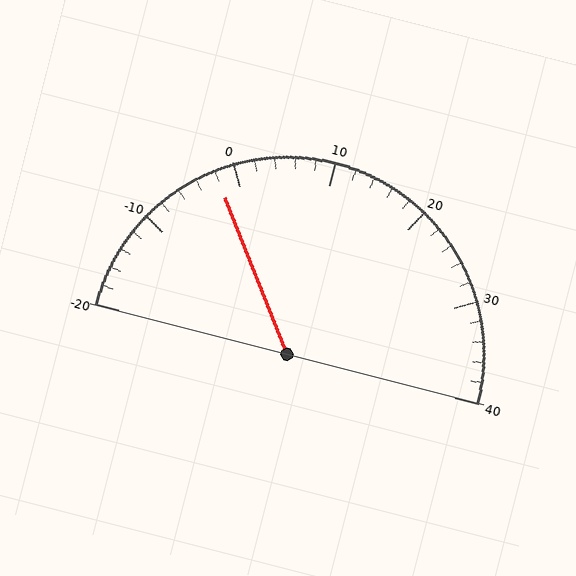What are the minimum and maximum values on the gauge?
The gauge ranges from -20 to 40.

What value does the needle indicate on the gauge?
The needle indicates approximately -2.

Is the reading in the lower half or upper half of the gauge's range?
The reading is in the lower half of the range (-20 to 40).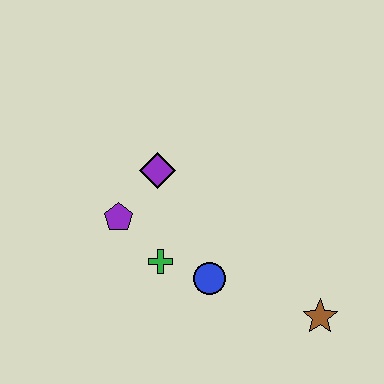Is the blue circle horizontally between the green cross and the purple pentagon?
No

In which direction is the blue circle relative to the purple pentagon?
The blue circle is to the right of the purple pentagon.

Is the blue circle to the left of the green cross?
No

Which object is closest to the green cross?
The blue circle is closest to the green cross.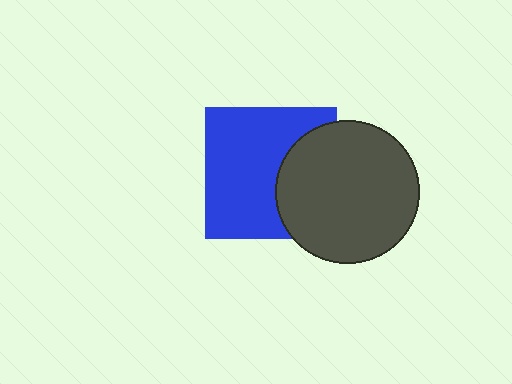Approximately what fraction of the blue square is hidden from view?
Roughly 35% of the blue square is hidden behind the dark gray circle.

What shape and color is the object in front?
The object in front is a dark gray circle.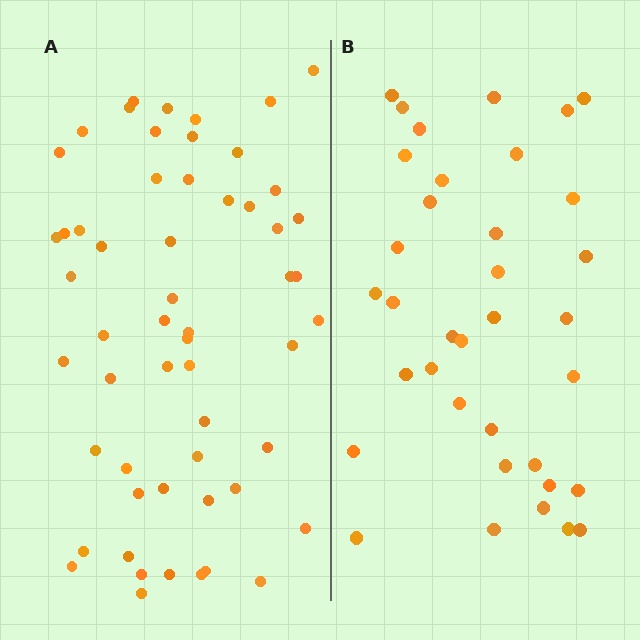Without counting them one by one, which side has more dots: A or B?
Region A (the left region) has more dots.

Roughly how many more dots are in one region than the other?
Region A has approximately 20 more dots than region B.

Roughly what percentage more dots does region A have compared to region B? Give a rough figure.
About 55% more.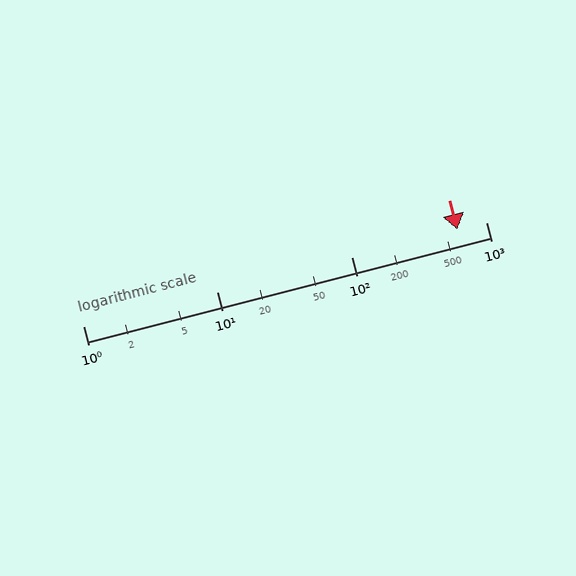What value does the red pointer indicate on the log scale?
The pointer indicates approximately 610.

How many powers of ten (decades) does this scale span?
The scale spans 3 decades, from 1 to 1000.